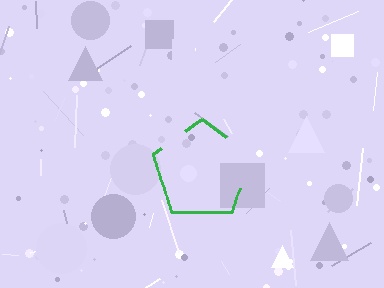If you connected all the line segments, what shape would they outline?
They would outline a pentagon.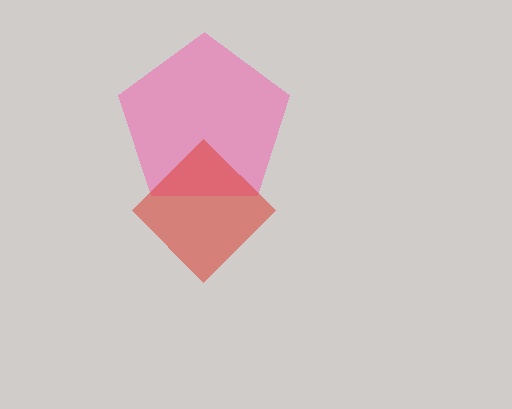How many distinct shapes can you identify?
There are 2 distinct shapes: a pink pentagon, a red diamond.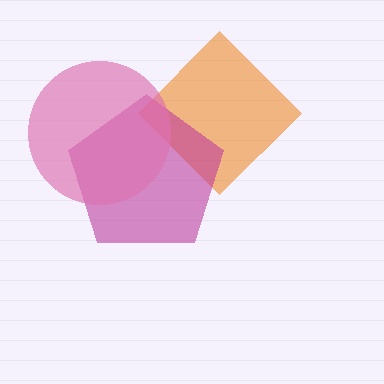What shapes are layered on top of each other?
The layered shapes are: an orange diamond, a magenta pentagon, a pink circle.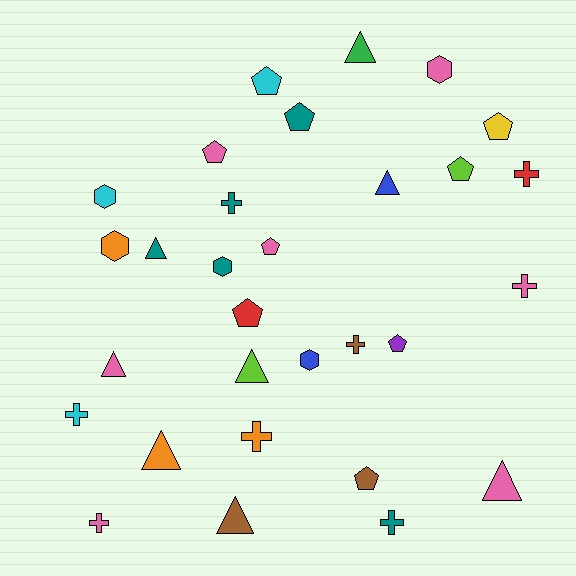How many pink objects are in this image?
There are 7 pink objects.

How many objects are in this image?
There are 30 objects.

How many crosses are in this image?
There are 8 crosses.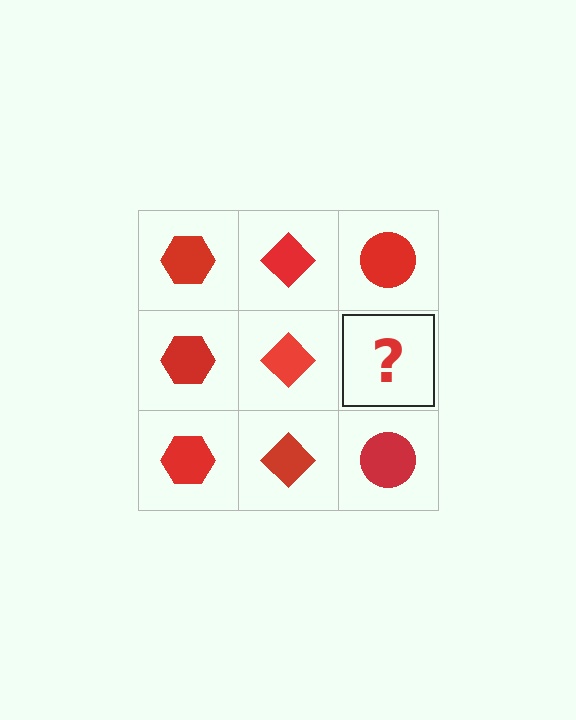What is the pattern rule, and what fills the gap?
The rule is that each column has a consistent shape. The gap should be filled with a red circle.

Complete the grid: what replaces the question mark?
The question mark should be replaced with a red circle.